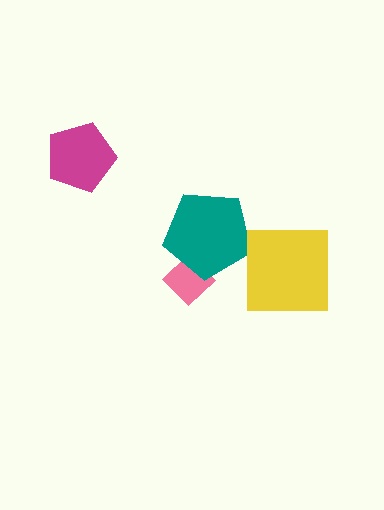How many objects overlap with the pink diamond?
1 object overlaps with the pink diamond.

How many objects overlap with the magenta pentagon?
0 objects overlap with the magenta pentagon.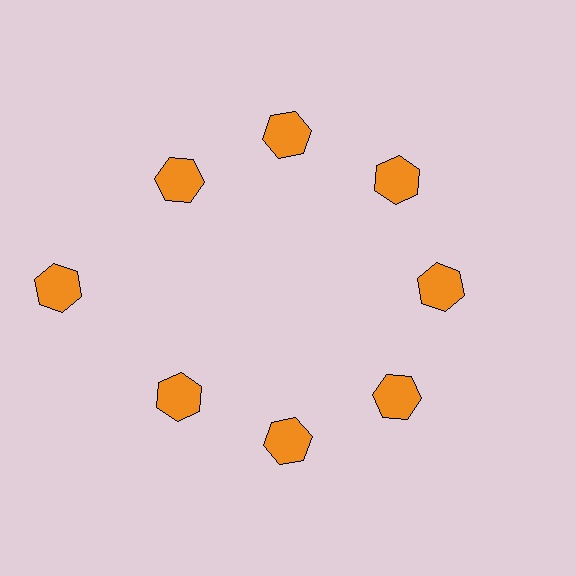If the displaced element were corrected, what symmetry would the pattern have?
It would have 8-fold rotational symmetry — the pattern would map onto itself every 45 degrees.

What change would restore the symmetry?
The symmetry would be restored by moving it inward, back onto the ring so that all 8 hexagons sit at equal angles and equal distance from the center.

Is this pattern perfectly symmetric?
No. The 8 orange hexagons are arranged in a ring, but one element near the 9 o'clock position is pushed outward from the center, breaking the 8-fold rotational symmetry.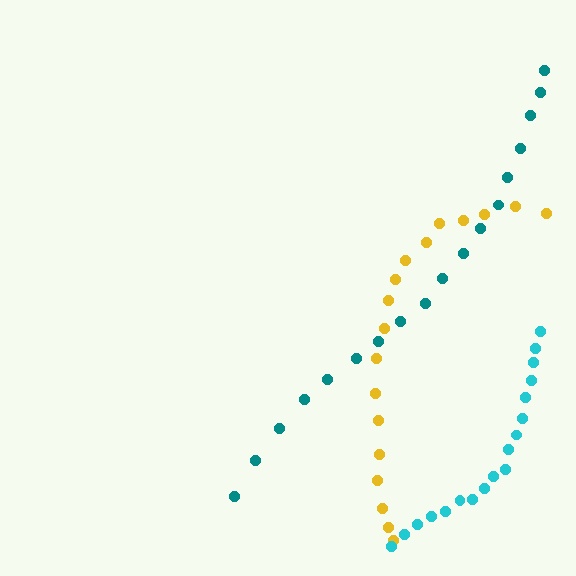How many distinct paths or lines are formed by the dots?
There are 3 distinct paths.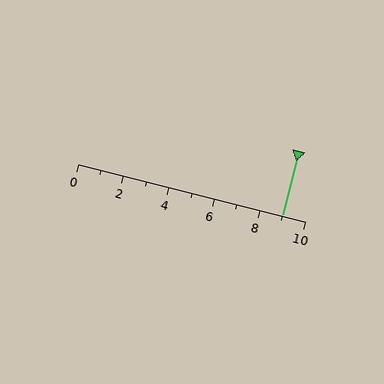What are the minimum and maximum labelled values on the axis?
The axis runs from 0 to 10.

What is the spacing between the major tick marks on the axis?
The major ticks are spaced 2 apart.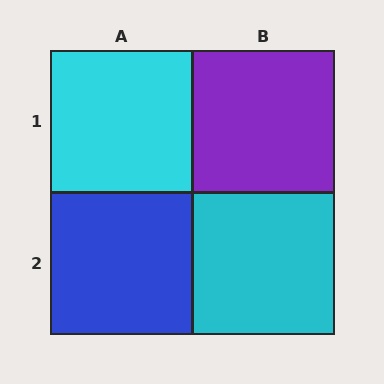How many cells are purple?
1 cell is purple.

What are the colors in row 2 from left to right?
Blue, cyan.